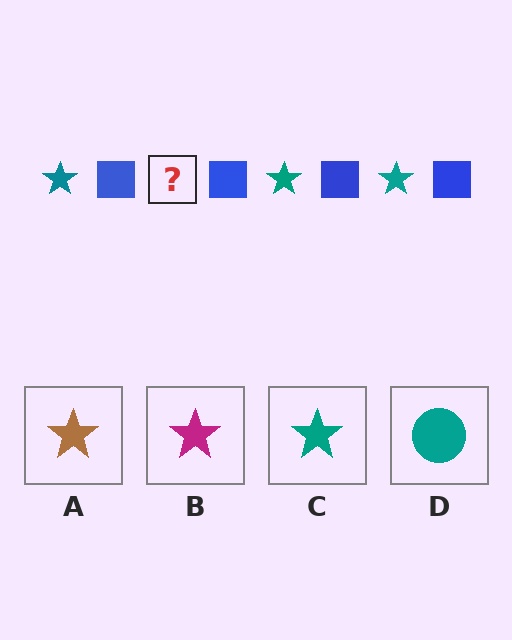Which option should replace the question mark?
Option C.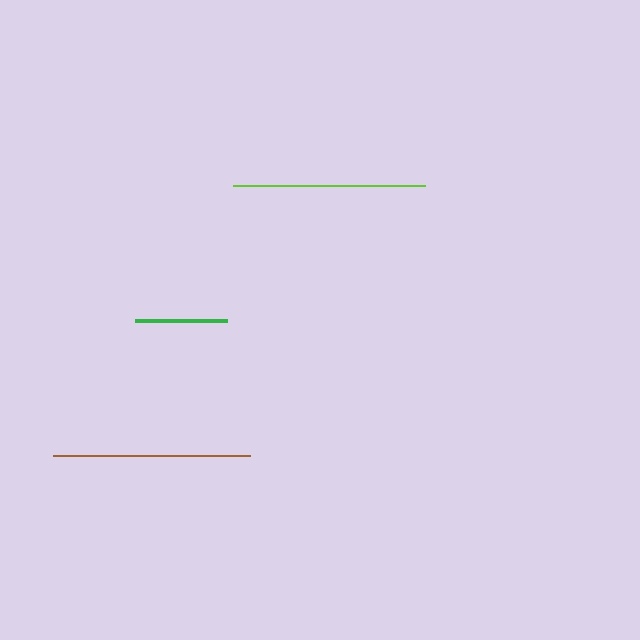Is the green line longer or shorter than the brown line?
The brown line is longer than the green line.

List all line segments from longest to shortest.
From longest to shortest: brown, lime, green.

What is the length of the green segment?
The green segment is approximately 92 pixels long.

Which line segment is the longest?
The brown line is the longest at approximately 198 pixels.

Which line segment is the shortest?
The green line is the shortest at approximately 92 pixels.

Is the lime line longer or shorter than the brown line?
The brown line is longer than the lime line.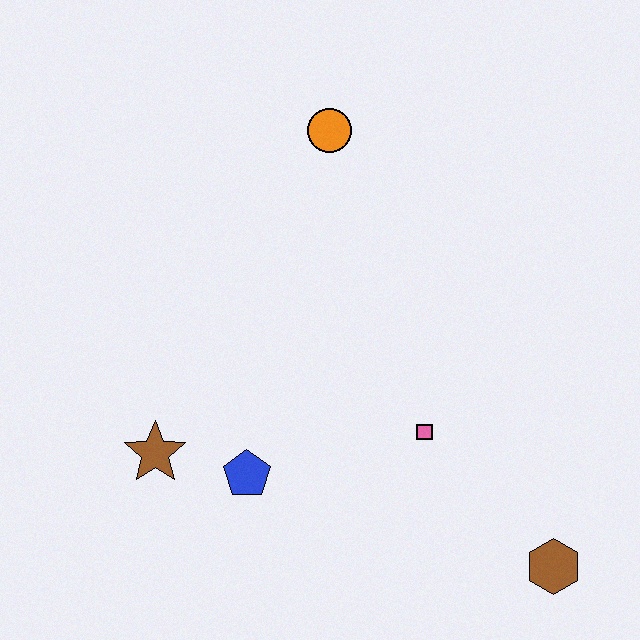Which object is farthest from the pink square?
The orange circle is farthest from the pink square.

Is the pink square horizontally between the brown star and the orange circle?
No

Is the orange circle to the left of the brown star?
No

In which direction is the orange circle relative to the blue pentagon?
The orange circle is above the blue pentagon.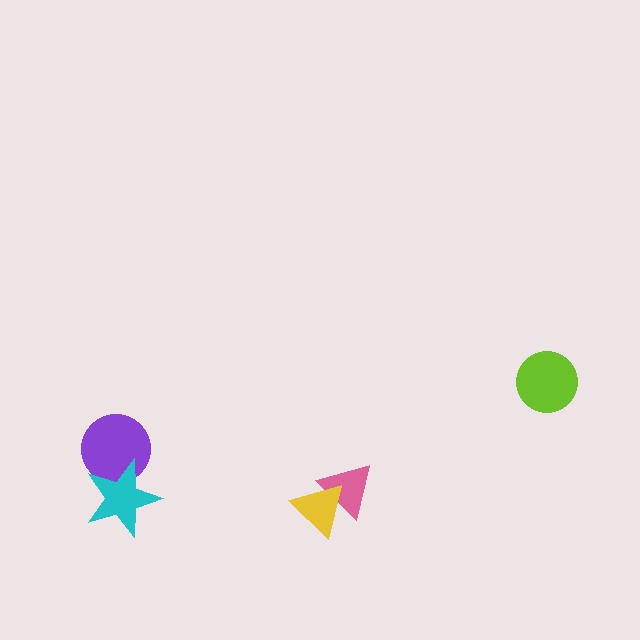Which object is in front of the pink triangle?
The yellow triangle is in front of the pink triangle.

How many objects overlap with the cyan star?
1 object overlaps with the cyan star.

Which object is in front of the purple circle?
The cyan star is in front of the purple circle.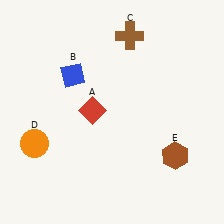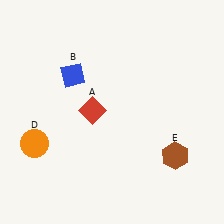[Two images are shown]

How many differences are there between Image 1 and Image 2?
There is 1 difference between the two images.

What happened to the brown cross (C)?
The brown cross (C) was removed in Image 2. It was in the top-right area of Image 1.